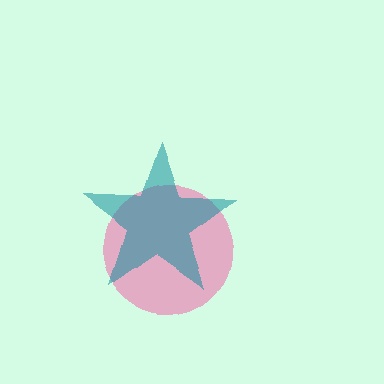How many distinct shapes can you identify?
There are 2 distinct shapes: a pink circle, a teal star.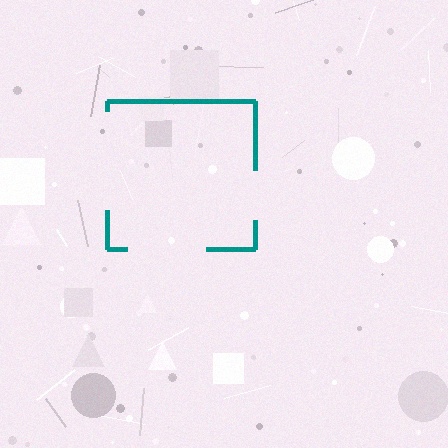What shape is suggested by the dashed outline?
The dashed outline suggests a square.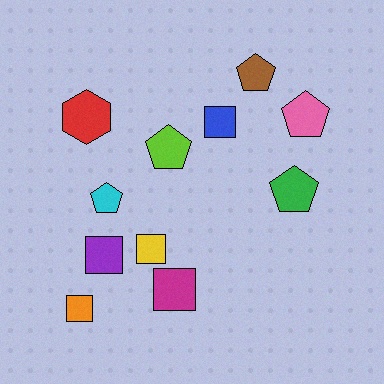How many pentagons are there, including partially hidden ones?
There are 5 pentagons.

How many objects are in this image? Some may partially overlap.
There are 11 objects.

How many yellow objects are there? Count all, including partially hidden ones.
There is 1 yellow object.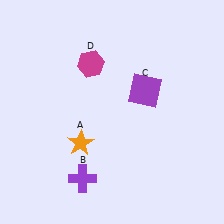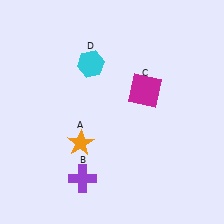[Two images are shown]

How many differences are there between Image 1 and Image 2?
There are 2 differences between the two images.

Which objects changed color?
C changed from purple to magenta. D changed from magenta to cyan.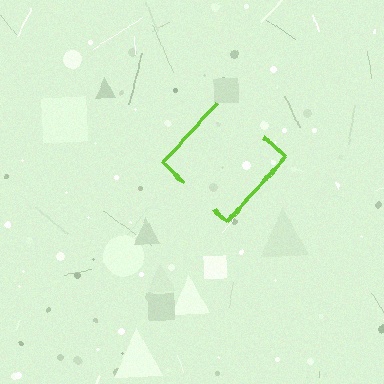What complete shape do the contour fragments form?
The contour fragments form a diamond.